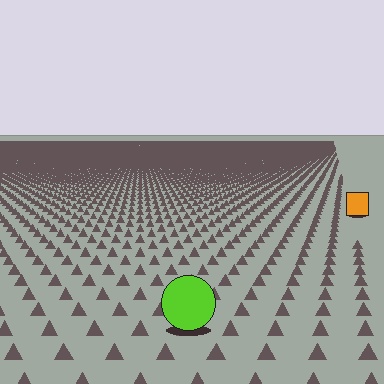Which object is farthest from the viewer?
The orange square is farthest from the viewer. It appears smaller and the ground texture around it is denser.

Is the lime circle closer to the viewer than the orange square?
Yes. The lime circle is closer — you can tell from the texture gradient: the ground texture is coarser near it.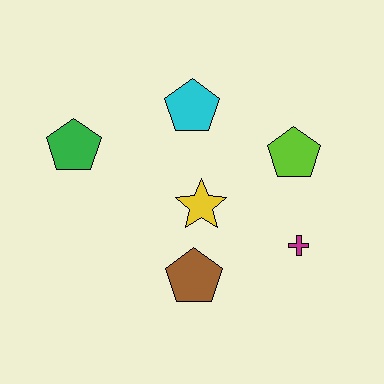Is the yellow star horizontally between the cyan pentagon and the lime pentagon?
Yes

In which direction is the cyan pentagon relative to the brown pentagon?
The cyan pentagon is above the brown pentagon.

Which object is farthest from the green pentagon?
The magenta cross is farthest from the green pentagon.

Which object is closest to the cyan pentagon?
The yellow star is closest to the cyan pentagon.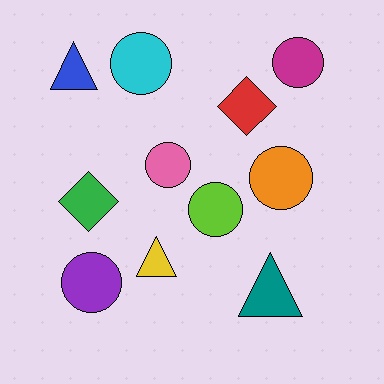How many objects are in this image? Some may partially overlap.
There are 11 objects.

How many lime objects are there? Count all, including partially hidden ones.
There is 1 lime object.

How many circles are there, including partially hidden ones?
There are 6 circles.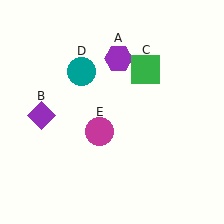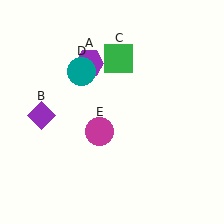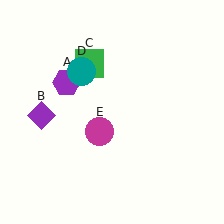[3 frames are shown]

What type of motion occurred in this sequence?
The purple hexagon (object A), green square (object C) rotated counterclockwise around the center of the scene.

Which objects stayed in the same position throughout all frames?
Purple diamond (object B) and teal circle (object D) and magenta circle (object E) remained stationary.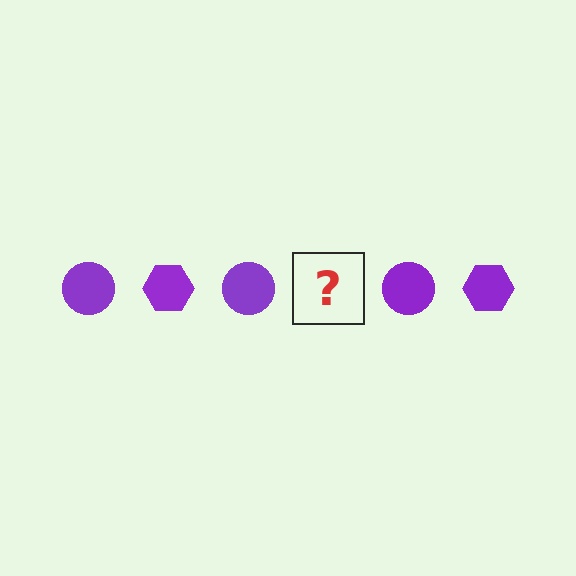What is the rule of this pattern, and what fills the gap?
The rule is that the pattern cycles through circle, hexagon shapes in purple. The gap should be filled with a purple hexagon.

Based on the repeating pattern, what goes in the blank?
The blank should be a purple hexagon.